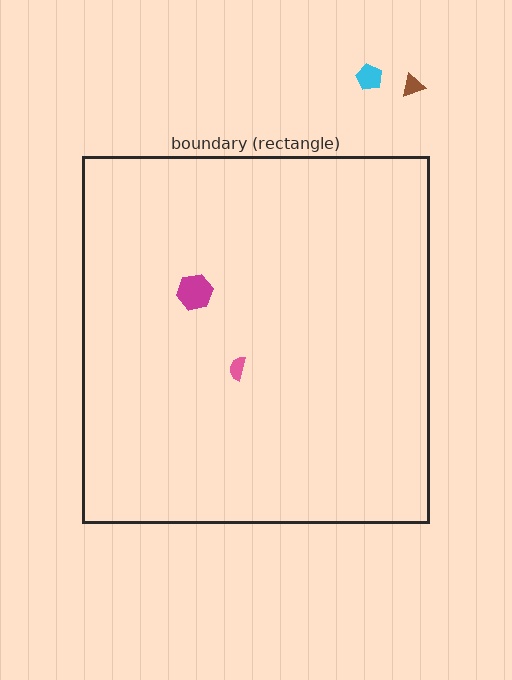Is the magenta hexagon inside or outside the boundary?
Inside.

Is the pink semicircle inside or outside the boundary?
Inside.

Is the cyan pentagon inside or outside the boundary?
Outside.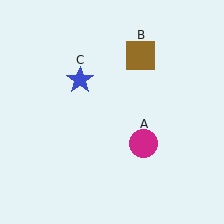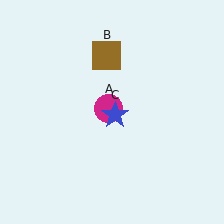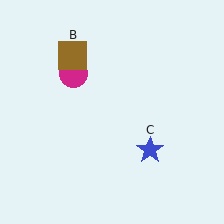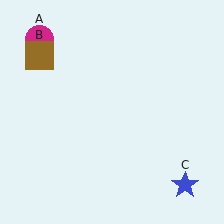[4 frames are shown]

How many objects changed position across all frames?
3 objects changed position: magenta circle (object A), brown square (object B), blue star (object C).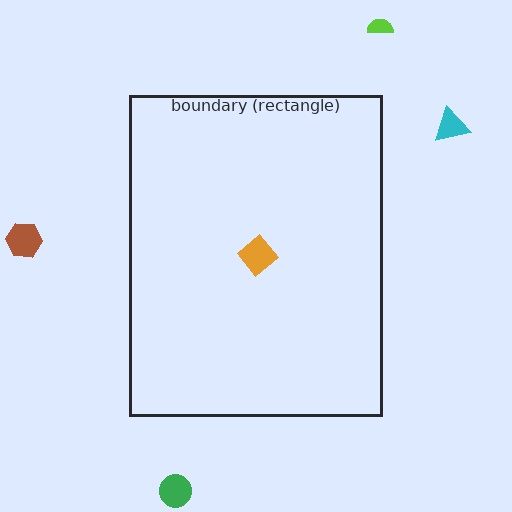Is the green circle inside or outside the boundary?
Outside.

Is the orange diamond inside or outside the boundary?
Inside.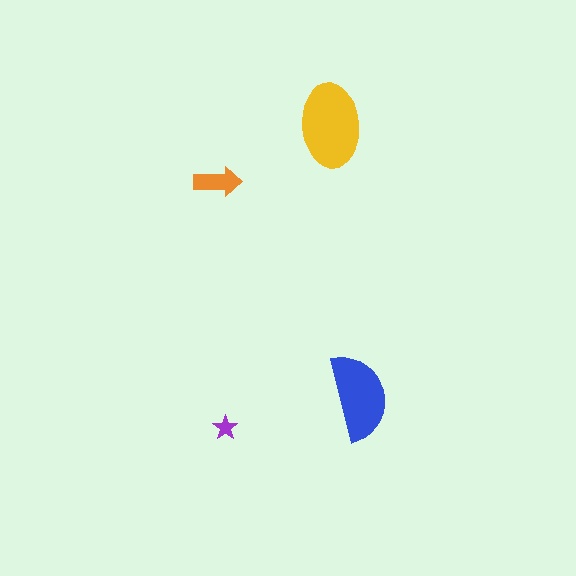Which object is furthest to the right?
The blue semicircle is rightmost.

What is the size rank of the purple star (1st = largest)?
4th.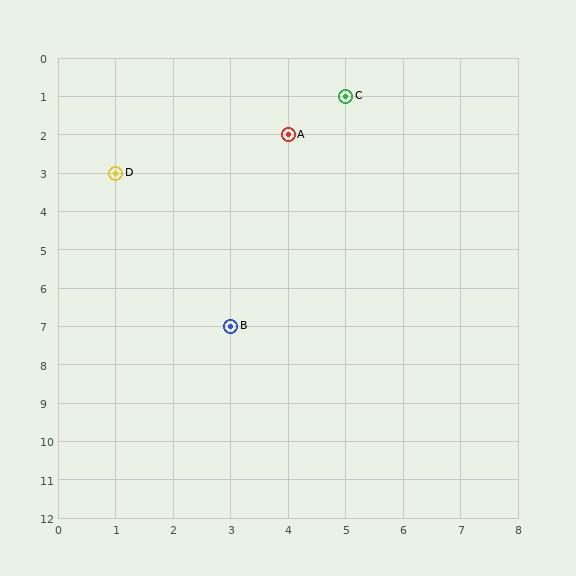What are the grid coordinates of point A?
Point A is at grid coordinates (4, 2).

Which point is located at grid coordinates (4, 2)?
Point A is at (4, 2).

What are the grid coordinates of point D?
Point D is at grid coordinates (1, 3).